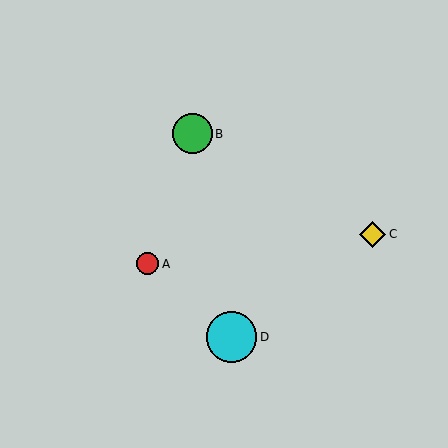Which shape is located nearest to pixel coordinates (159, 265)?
The red circle (labeled A) at (148, 264) is nearest to that location.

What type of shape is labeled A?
Shape A is a red circle.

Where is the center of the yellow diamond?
The center of the yellow diamond is at (373, 235).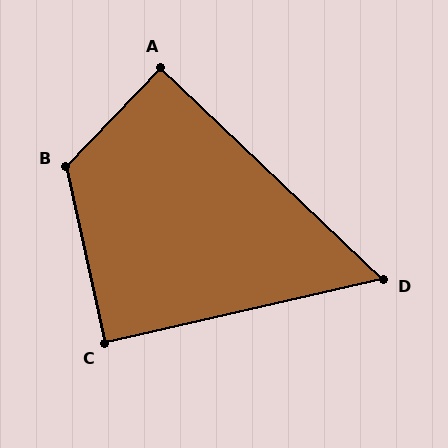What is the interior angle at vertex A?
Approximately 90 degrees (approximately right).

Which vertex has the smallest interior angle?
D, at approximately 57 degrees.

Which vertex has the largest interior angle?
B, at approximately 123 degrees.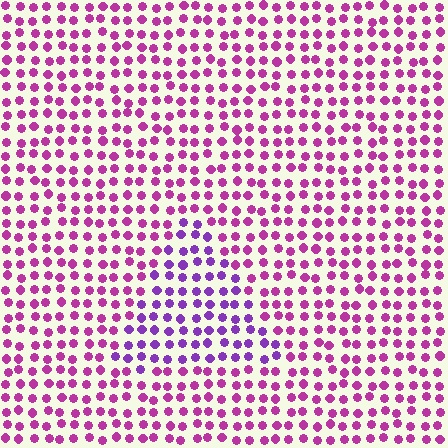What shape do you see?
I see a triangle.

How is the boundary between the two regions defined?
The boundary is defined purely by a slight shift in hue (about 34 degrees). Spacing, size, and orientation are identical on both sides.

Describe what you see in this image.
The image is filled with small magenta elements in a uniform arrangement. A triangle-shaped region is visible where the elements are tinted to a slightly different hue, forming a subtle color boundary.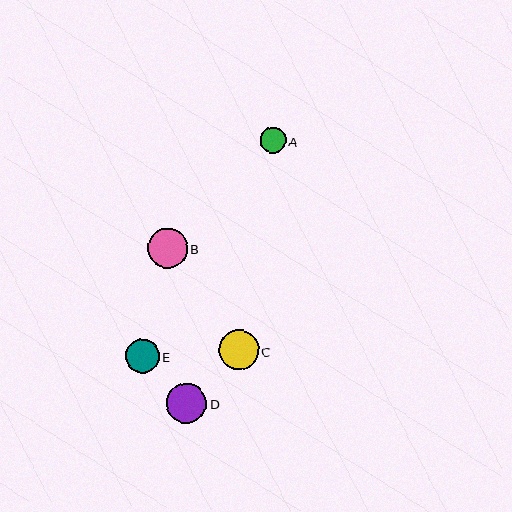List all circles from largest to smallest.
From largest to smallest: D, C, B, E, A.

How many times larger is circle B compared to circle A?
Circle B is approximately 1.5 times the size of circle A.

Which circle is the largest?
Circle D is the largest with a size of approximately 40 pixels.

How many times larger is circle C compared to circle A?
Circle C is approximately 1.5 times the size of circle A.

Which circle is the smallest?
Circle A is the smallest with a size of approximately 26 pixels.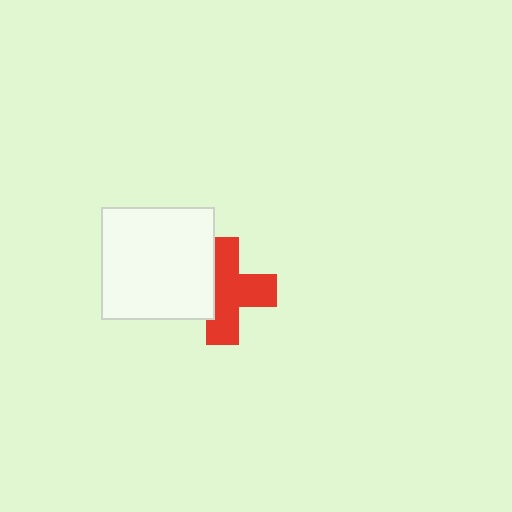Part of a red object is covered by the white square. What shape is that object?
It is a cross.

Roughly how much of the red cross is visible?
Most of it is visible (roughly 67%).